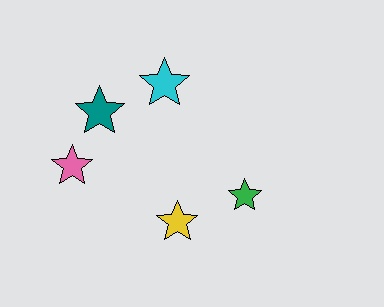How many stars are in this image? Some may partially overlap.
There are 5 stars.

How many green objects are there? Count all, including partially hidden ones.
There is 1 green object.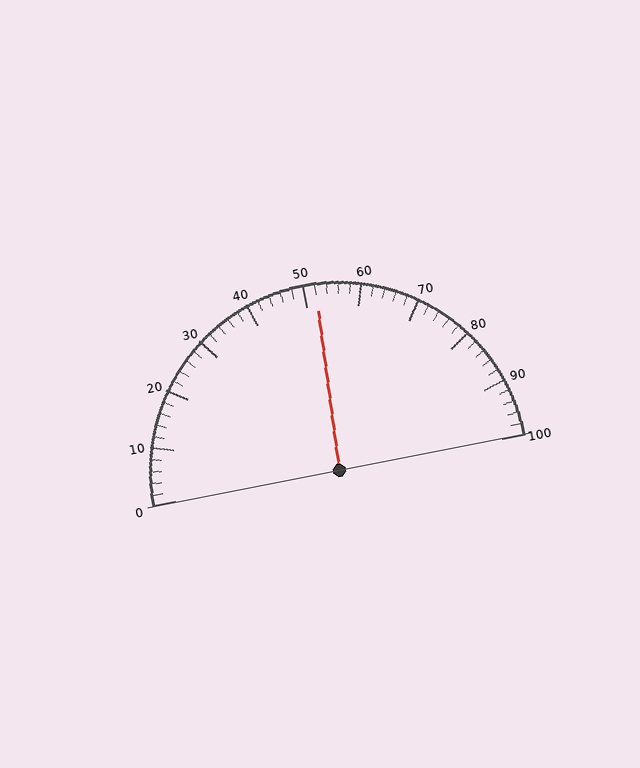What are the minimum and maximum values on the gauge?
The gauge ranges from 0 to 100.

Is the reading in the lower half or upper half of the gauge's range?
The reading is in the upper half of the range (0 to 100).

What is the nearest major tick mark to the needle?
The nearest major tick mark is 50.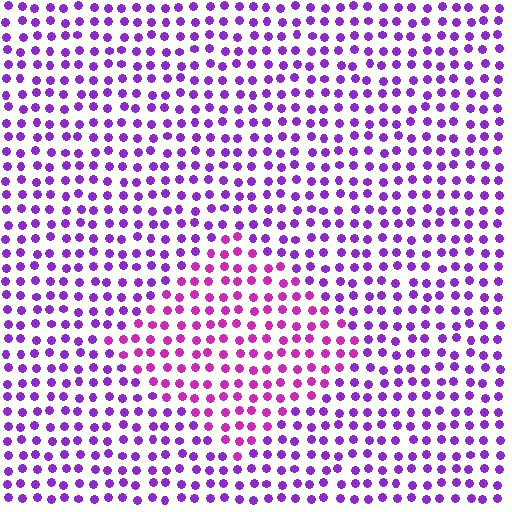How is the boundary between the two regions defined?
The boundary is defined purely by a slight shift in hue (about 32 degrees). Spacing, size, and orientation are identical on both sides.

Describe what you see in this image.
The image is filled with small purple elements in a uniform arrangement. A diamond-shaped region is visible where the elements are tinted to a slightly different hue, forming a subtle color boundary.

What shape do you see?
I see a diamond.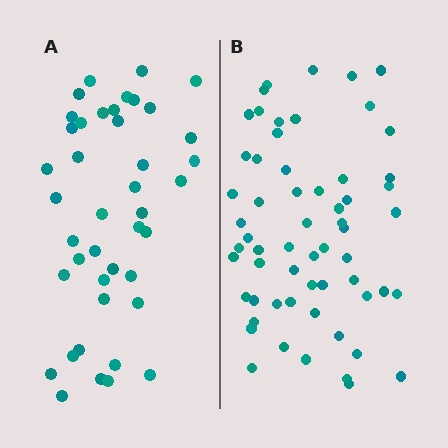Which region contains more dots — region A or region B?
Region B (the right region) has more dots.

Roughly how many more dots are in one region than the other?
Region B has approximately 20 more dots than region A.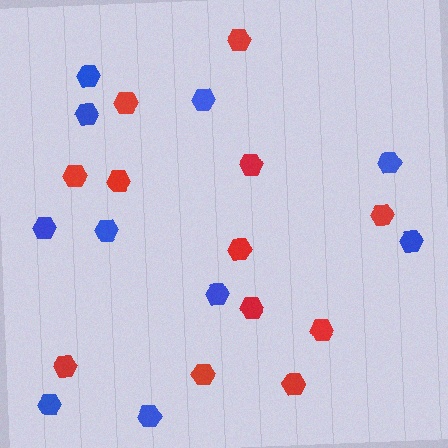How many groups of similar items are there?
There are 2 groups: one group of blue hexagons (10) and one group of red hexagons (12).